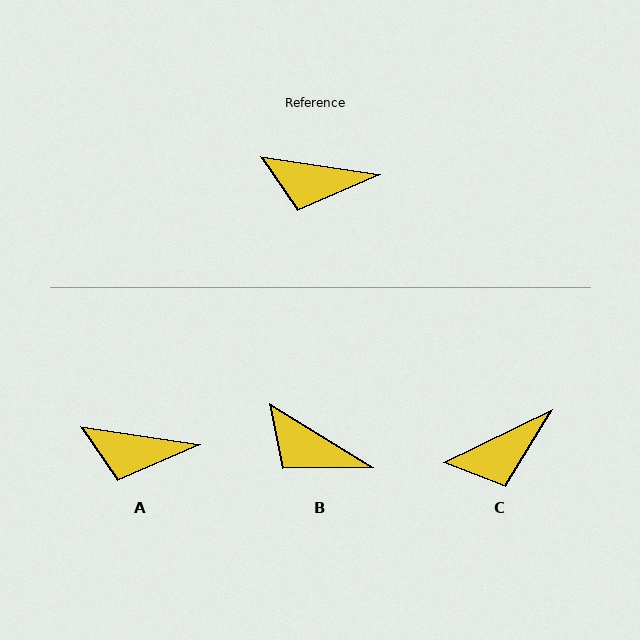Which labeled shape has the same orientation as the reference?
A.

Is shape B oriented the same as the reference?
No, it is off by about 23 degrees.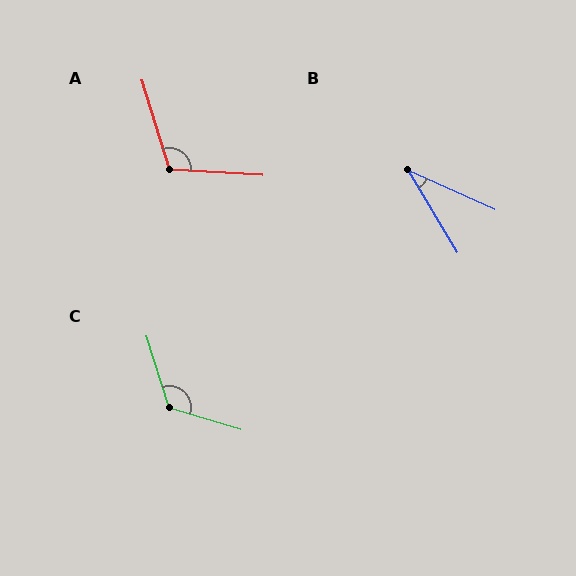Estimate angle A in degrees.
Approximately 110 degrees.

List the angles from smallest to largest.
B (35°), A (110°), C (124°).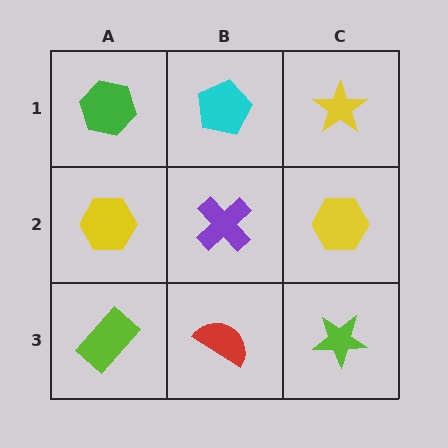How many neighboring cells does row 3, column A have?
2.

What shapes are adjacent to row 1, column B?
A purple cross (row 2, column B), a green hexagon (row 1, column A), a yellow star (row 1, column C).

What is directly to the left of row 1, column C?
A cyan pentagon.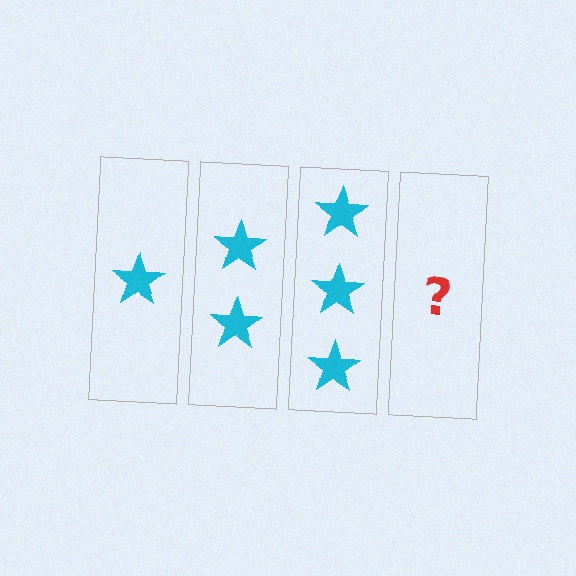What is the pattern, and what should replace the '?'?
The pattern is that each step adds one more star. The '?' should be 4 stars.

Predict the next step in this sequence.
The next step is 4 stars.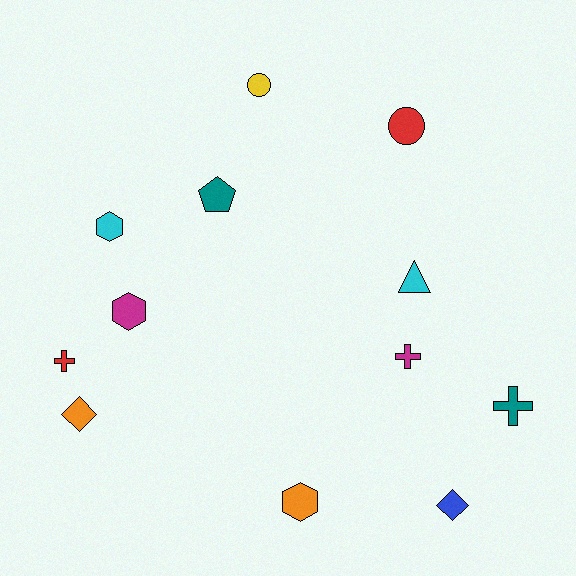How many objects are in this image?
There are 12 objects.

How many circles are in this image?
There are 2 circles.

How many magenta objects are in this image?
There are 2 magenta objects.